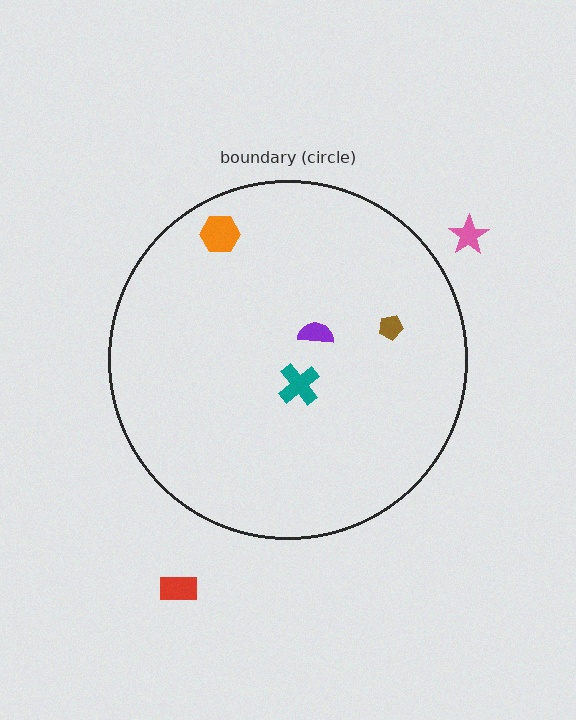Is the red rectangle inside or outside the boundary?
Outside.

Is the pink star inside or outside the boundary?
Outside.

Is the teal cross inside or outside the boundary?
Inside.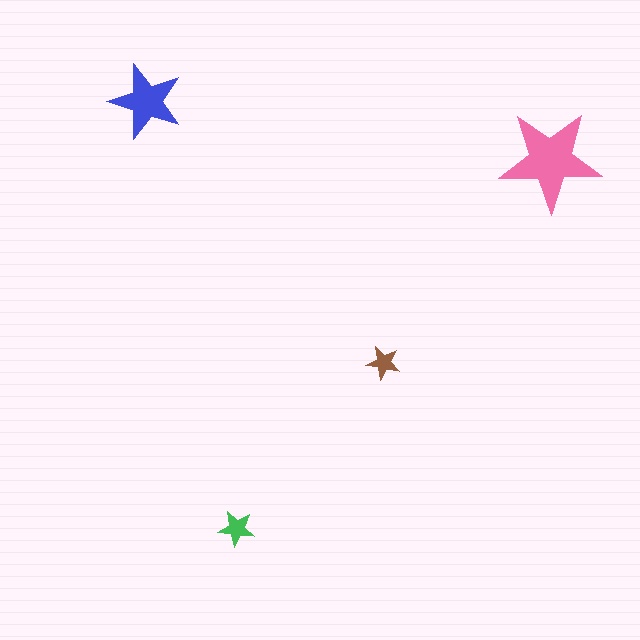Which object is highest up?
The blue star is topmost.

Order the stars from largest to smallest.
the pink one, the blue one, the green one, the brown one.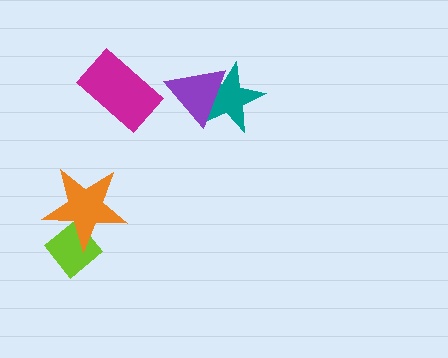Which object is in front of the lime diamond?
The orange star is in front of the lime diamond.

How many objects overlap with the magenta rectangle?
0 objects overlap with the magenta rectangle.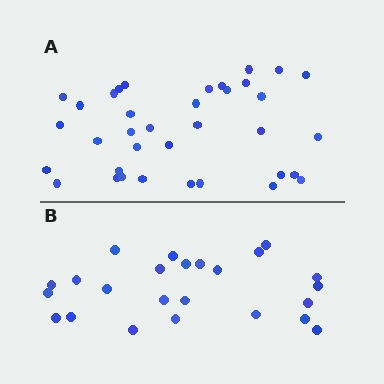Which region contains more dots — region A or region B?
Region A (the top region) has more dots.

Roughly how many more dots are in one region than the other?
Region A has roughly 12 or so more dots than region B.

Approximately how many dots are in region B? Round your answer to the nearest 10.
About 20 dots. (The exact count is 24, which rounds to 20.)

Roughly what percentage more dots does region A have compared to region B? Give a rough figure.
About 50% more.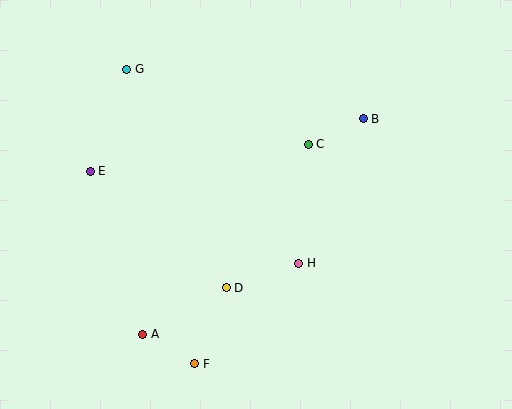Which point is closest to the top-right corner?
Point B is closest to the top-right corner.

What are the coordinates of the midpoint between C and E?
The midpoint between C and E is at (199, 158).